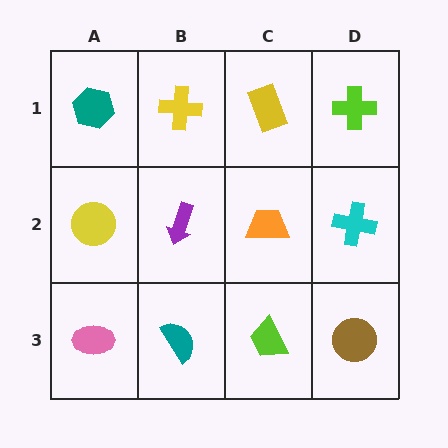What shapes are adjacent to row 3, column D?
A cyan cross (row 2, column D), a lime trapezoid (row 3, column C).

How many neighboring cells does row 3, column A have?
2.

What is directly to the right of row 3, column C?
A brown circle.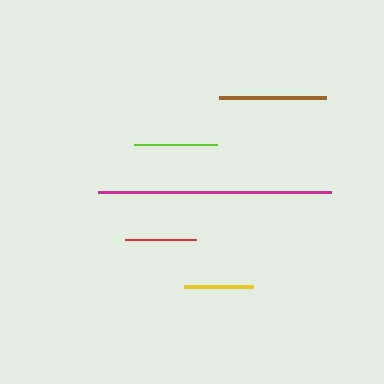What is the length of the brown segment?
The brown segment is approximately 107 pixels long.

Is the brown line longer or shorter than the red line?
The brown line is longer than the red line.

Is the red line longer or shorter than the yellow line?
The red line is longer than the yellow line.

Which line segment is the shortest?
The yellow line is the shortest at approximately 69 pixels.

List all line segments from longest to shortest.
From longest to shortest: magenta, brown, lime, red, yellow.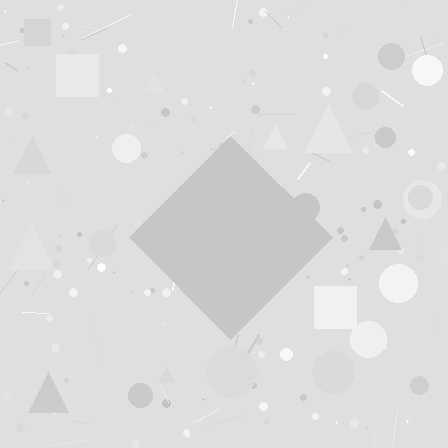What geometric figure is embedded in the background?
A diamond is embedded in the background.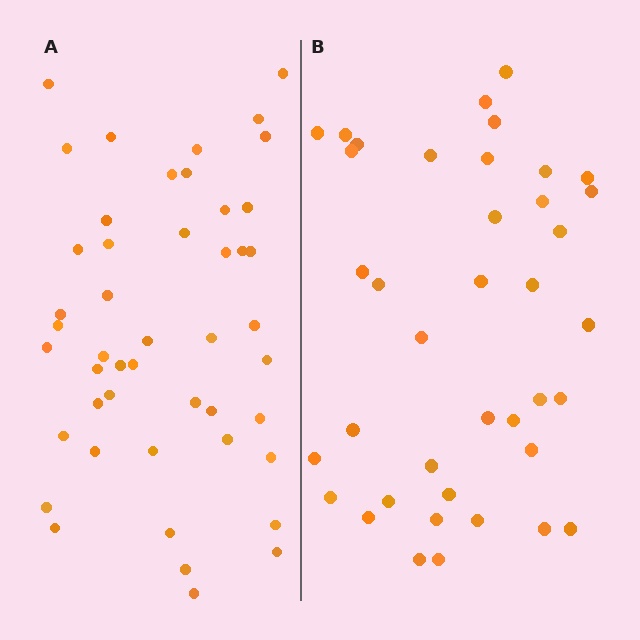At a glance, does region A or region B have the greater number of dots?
Region A (the left region) has more dots.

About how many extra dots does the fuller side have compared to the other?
Region A has roughly 8 or so more dots than region B.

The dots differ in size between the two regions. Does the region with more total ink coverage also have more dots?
No. Region B has more total ink coverage because its dots are larger, but region A actually contains more individual dots. Total area can be misleading — the number of items is what matters here.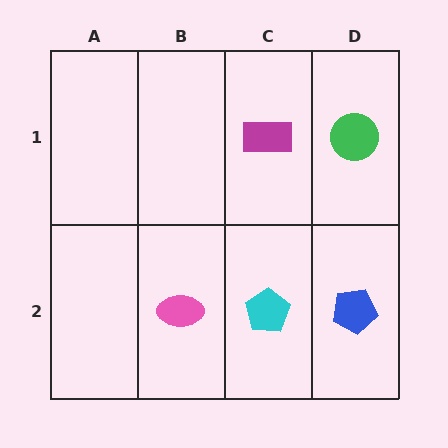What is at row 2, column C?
A cyan pentagon.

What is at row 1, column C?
A magenta rectangle.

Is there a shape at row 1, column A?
No, that cell is empty.